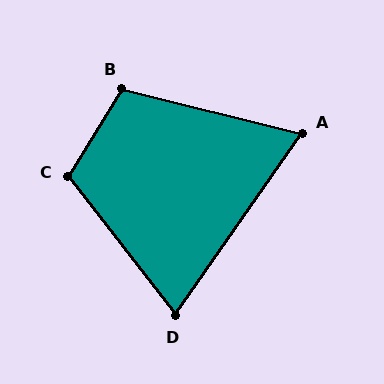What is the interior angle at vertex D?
Approximately 72 degrees (acute).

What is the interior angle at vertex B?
Approximately 108 degrees (obtuse).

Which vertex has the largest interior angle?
C, at approximately 111 degrees.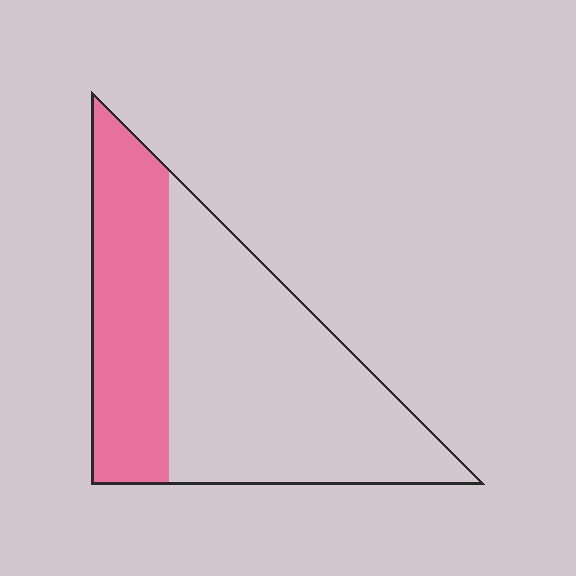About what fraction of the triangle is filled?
About three eighths (3/8).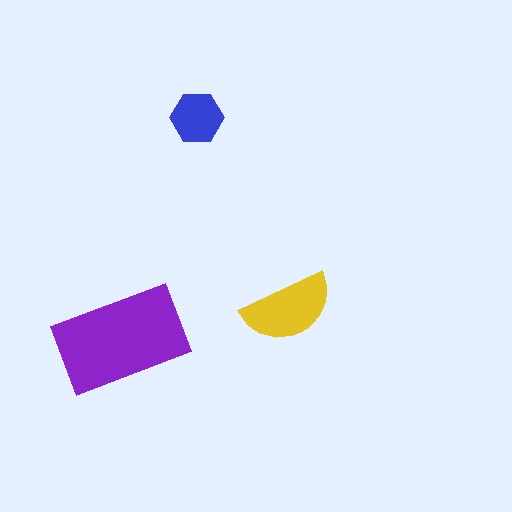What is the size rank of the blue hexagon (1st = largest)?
3rd.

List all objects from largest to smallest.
The purple rectangle, the yellow semicircle, the blue hexagon.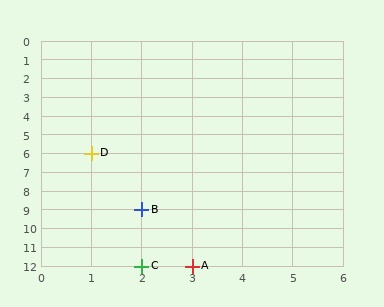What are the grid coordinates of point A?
Point A is at grid coordinates (3, 12).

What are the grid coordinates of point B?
Point B is at grid coordinates (2, 9).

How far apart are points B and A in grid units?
Points B and A are 1 column and 3 rows apart (about 3.2 grid units diagonally).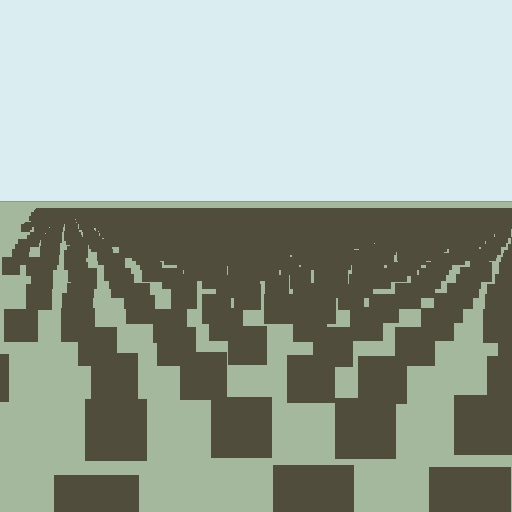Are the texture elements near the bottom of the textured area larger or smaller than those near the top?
Larger. Near the bottom, elements are closer to the viewer and appear at a bigger on-screen size.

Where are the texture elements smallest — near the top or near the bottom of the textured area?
Near the top.